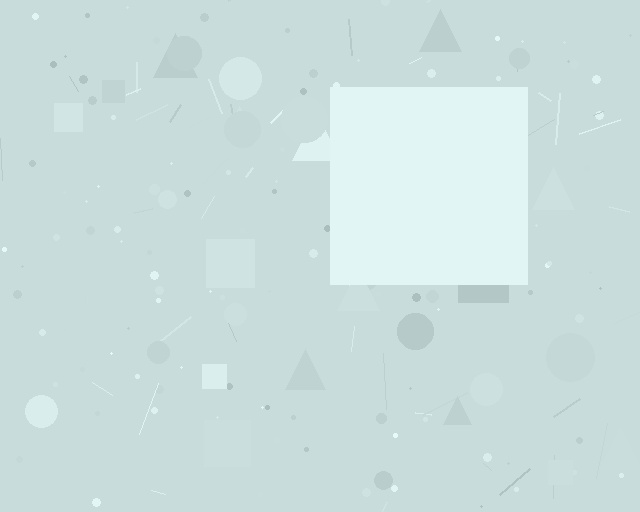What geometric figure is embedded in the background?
A square is embedded in the background.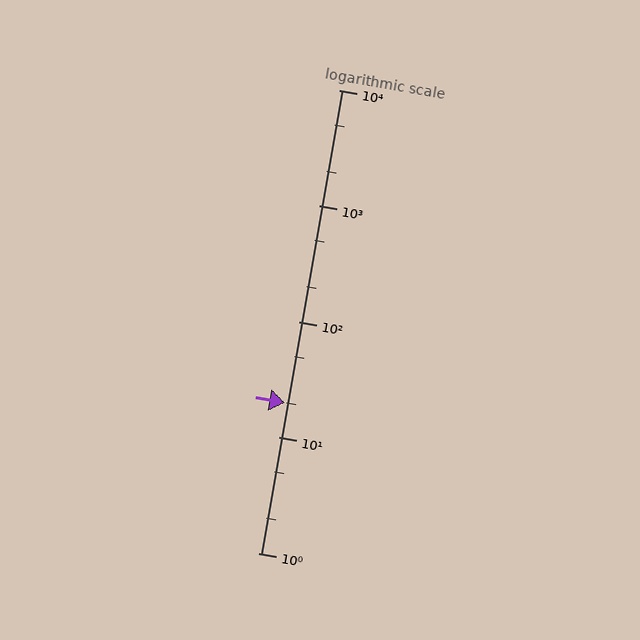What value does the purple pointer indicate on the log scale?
The pointer indicates approximately 20.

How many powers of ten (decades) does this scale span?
The scale spans 4 decades, from 1 to 10000.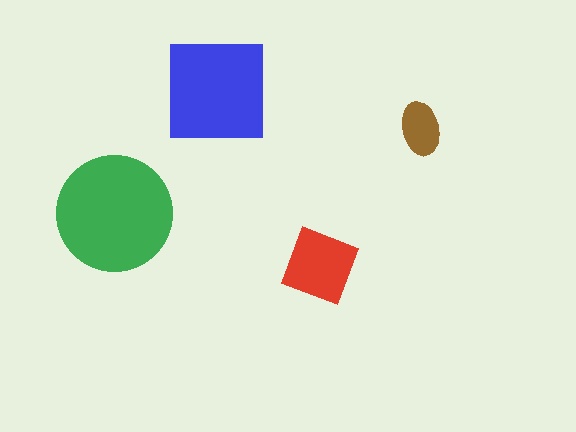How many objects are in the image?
There are 4 objects in the image.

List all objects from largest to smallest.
The green circle, the blue square, the red diamond, the brown ellipse.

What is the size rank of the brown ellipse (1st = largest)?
4th.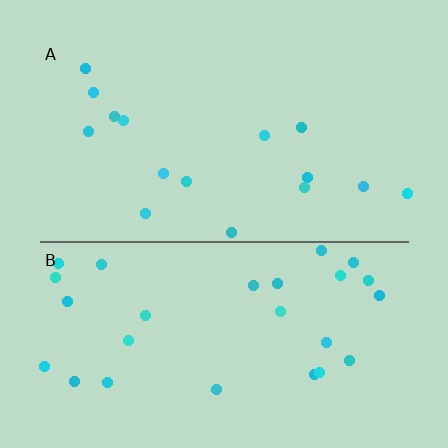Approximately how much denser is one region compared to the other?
Approximately 1.8× — region B over region A.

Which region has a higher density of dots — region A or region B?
B (the bottom).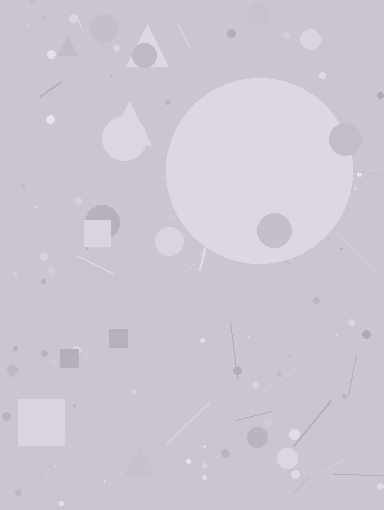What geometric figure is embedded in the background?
A circle is embedded in the background.